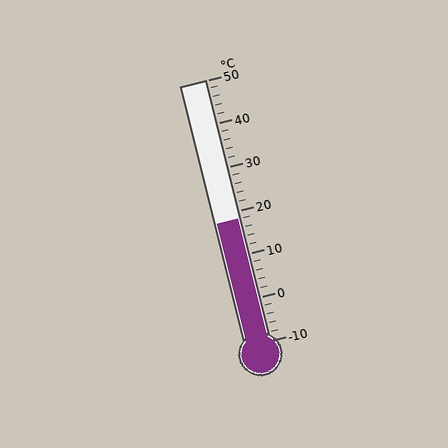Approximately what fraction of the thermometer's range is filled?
The thermometer is filled to approximately 45% of its range.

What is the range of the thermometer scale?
The thermometer scale ranges from -10°C to 50°C.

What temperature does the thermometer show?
The thermometer shows approximately 18°C.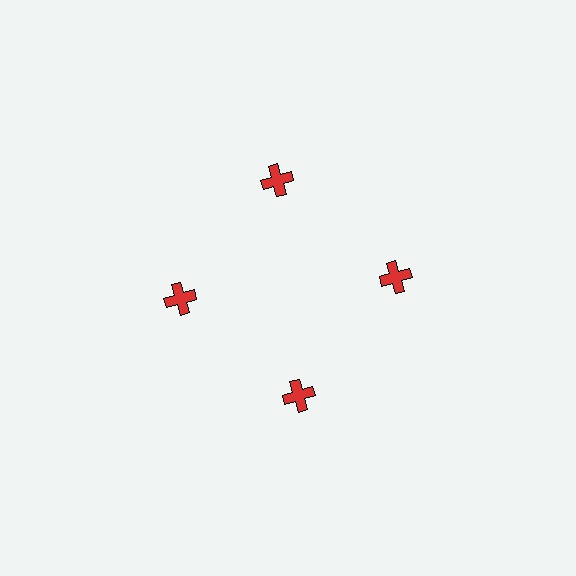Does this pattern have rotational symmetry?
Yes, this pattern has 4-fold rotational symmetry. It looks the same after rotating 90 degrees around the center.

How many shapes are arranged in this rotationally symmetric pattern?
There are 4 shapes, arranged in 4 groups of 1.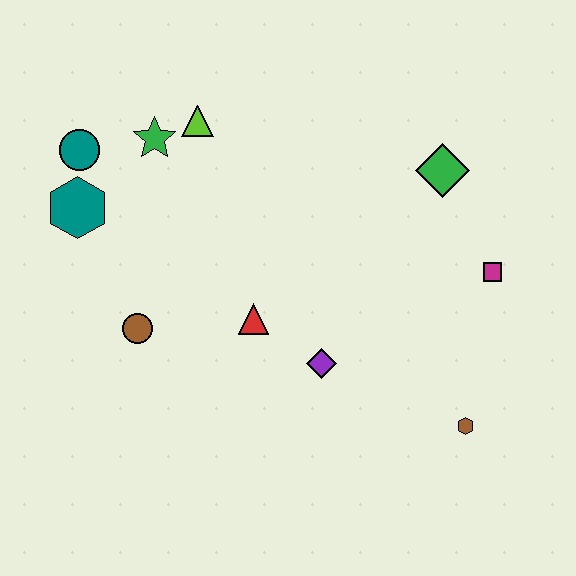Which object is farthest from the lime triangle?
The brown hexagon is farthest from the lime triangle.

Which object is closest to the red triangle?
The purple diamond is closest to the red triangle.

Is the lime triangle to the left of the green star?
No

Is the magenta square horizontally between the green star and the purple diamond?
No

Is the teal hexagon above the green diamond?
No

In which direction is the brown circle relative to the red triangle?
The brown circle is to the left of the red triangle.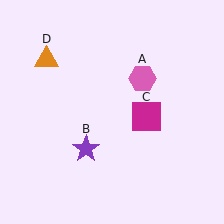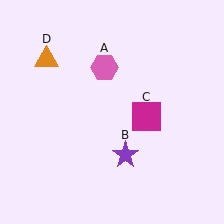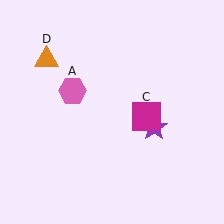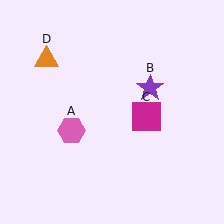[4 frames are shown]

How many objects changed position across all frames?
2 objects changed position: pink hexagon (object A), purple star (object B).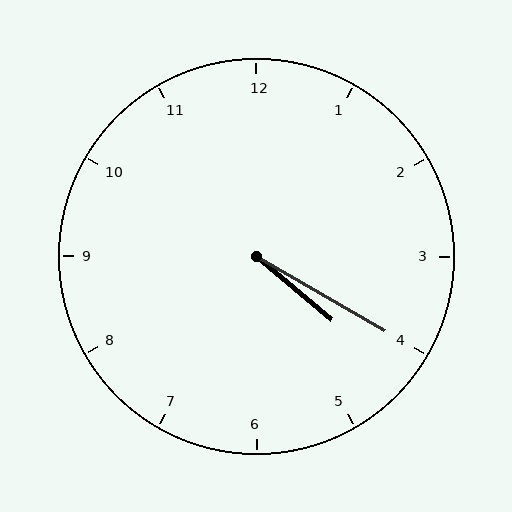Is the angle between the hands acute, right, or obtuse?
It is acute.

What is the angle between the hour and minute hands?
Approximately 10 degrees.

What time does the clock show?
4:20.